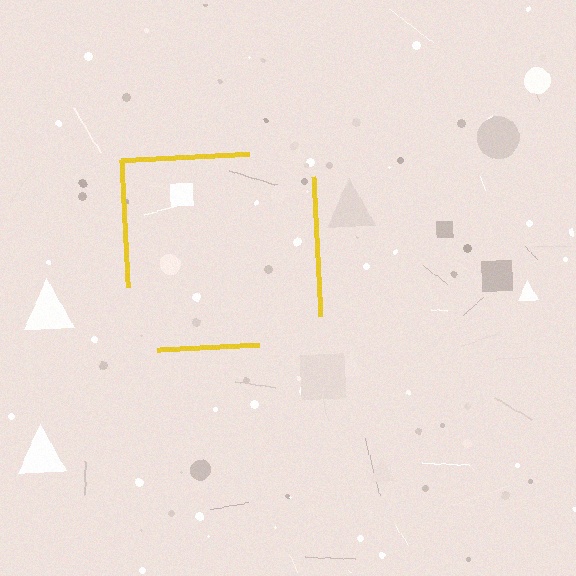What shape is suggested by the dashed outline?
The dashed outline suggests a square.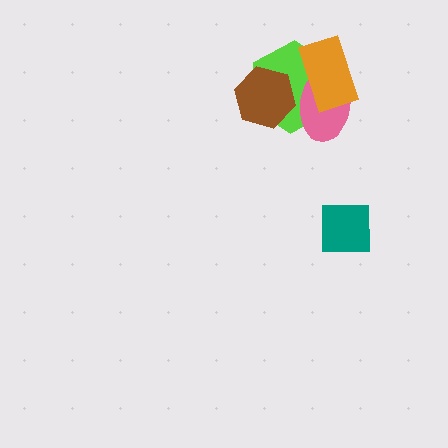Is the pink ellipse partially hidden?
Yes, it is partially covered by another shape.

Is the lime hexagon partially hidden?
Yes, it is partially covered by another shape.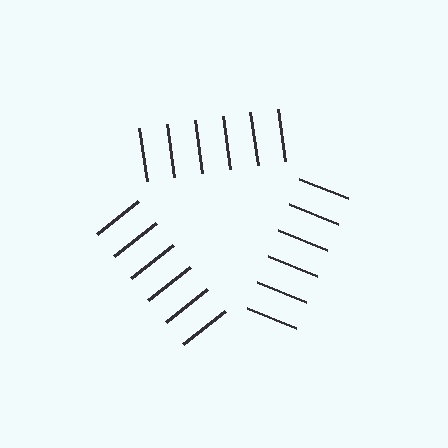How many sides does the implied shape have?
3 sides — the line-ends trace a triangle.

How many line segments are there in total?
18 — 6 along each of the 3 edges.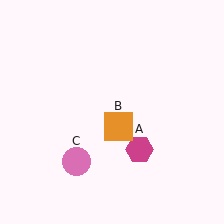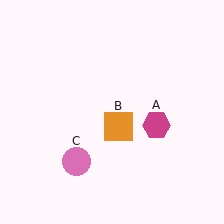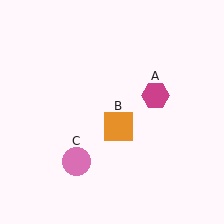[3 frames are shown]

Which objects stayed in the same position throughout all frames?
Orange square (object B) and pink circle (object C) remained stationary.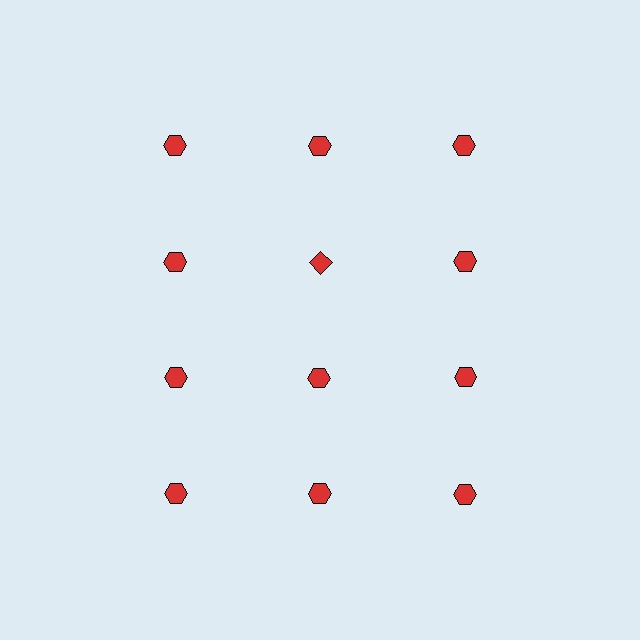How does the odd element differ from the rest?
It has a different shape: diamond instead of hexagon.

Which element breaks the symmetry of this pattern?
The red diamond in the second row, second from left column breaks the symmetry. All other shapes are red hexagons.